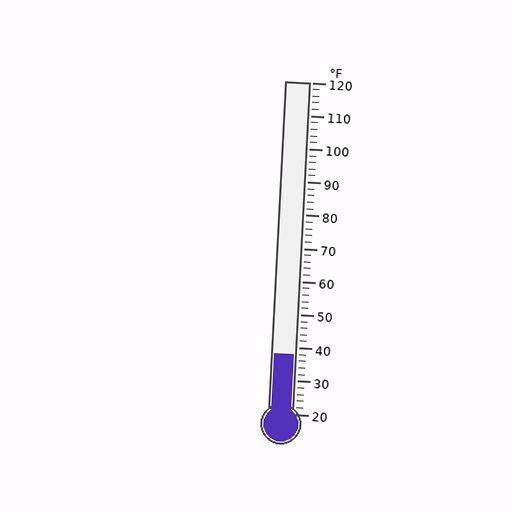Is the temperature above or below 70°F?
The temperature is below 70°F.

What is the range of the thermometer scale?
The thermometer scale ranges from 20°F to 120°F.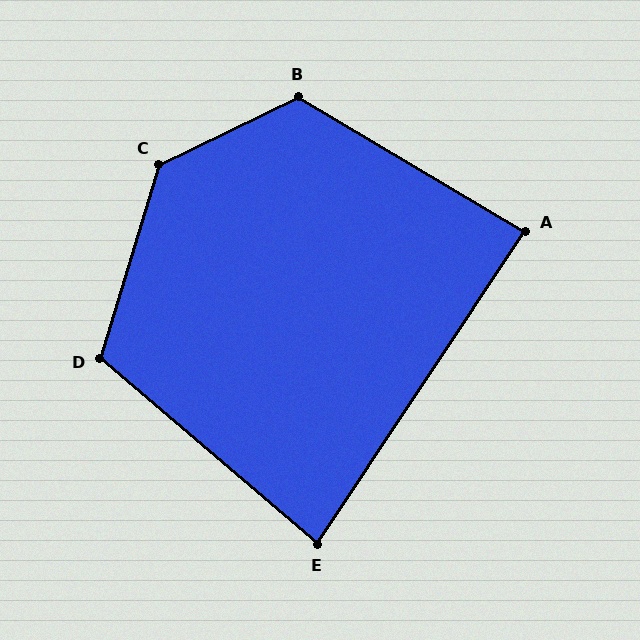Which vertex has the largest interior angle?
C, at approximately 133 degrees.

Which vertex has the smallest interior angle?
E, at approximately 83 degrees.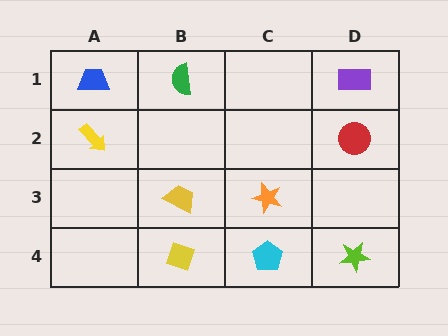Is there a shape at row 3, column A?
No, that cell is empty.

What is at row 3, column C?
An orange star.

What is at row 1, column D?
A purple rectangle.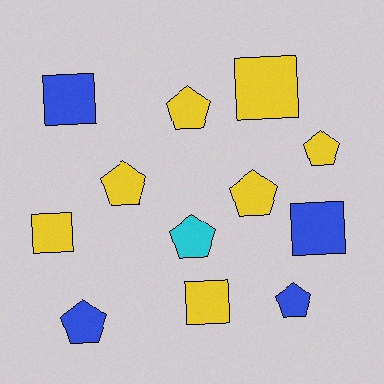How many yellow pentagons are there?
There are 4 yellow pentagons.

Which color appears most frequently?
Yellow, with 7 objects.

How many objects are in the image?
There are 12 objects.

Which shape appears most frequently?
Pentagon, with 7 objects.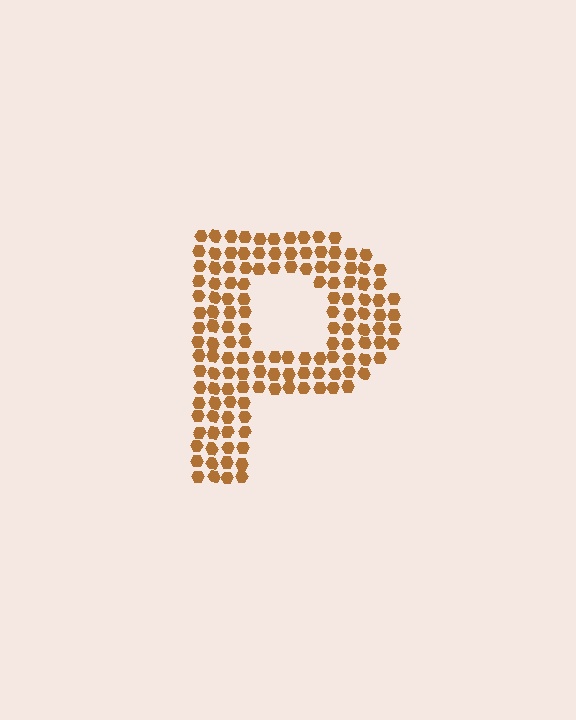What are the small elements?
The small elements are hexagons.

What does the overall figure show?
The overall figure shows the letter P.